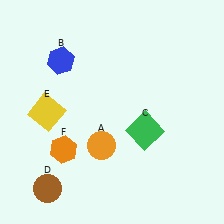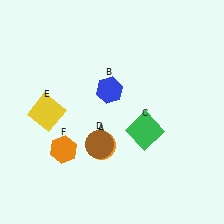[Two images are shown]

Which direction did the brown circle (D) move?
The brown circle (D) moved right.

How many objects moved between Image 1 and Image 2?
2 objects moved between the two images.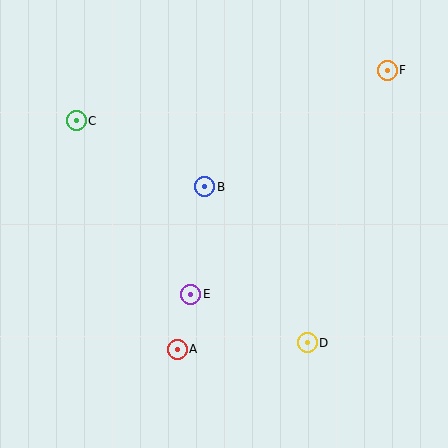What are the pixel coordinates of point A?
Point A is at (177, 349).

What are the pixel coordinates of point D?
Point D is at (307, 343).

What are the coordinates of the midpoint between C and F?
The midpoint between C and F is at (232, 95).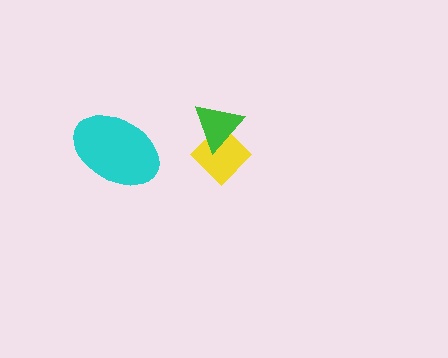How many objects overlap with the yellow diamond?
1 object overlaps with the yellow diamond.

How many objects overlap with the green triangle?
1 object overlaps with the green triangle.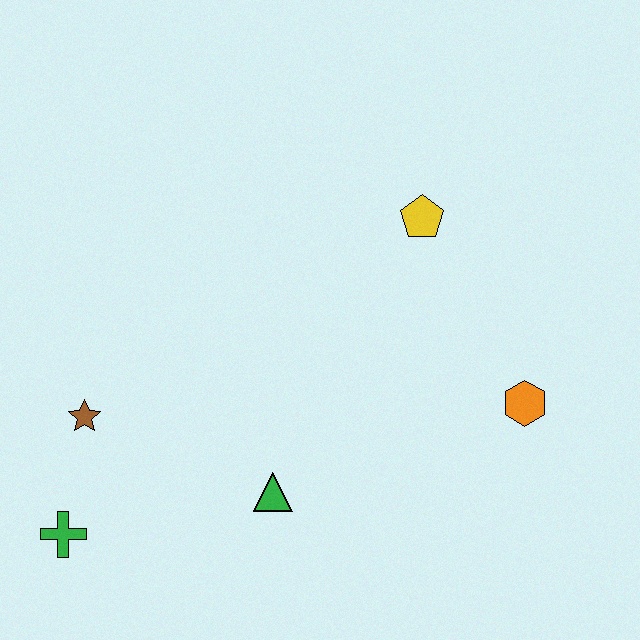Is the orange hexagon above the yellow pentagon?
No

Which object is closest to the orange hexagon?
The yellow pentagon is closest to the orange hexagon.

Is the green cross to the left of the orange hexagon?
Yes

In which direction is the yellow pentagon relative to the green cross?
The yellow pentagon is to the right of the green cross.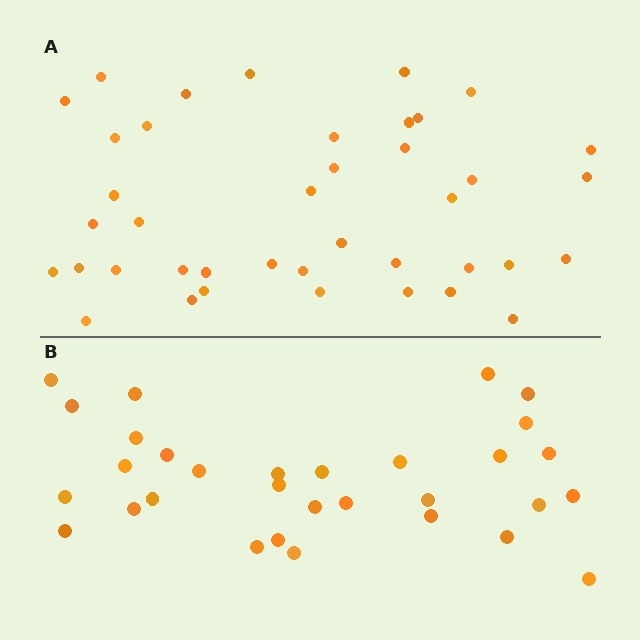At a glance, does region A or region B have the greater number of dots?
Region A (the top region) has more dots.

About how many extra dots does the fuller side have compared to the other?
Region A has roughly 8 or so more dots than region B.